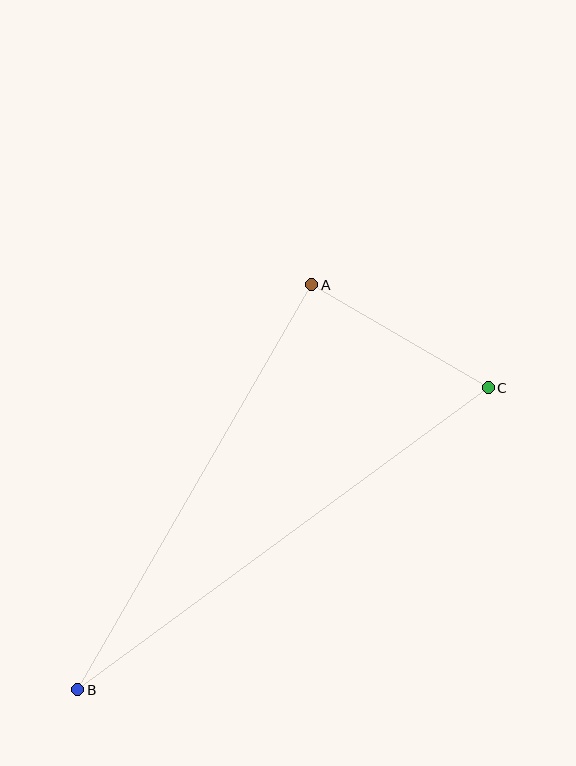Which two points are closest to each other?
Points A and C are closest to each other.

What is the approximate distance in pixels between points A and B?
The distance between A and B is approximately 468 pixels.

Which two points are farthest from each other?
Points B and C are farthest from each other.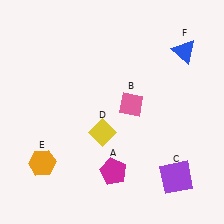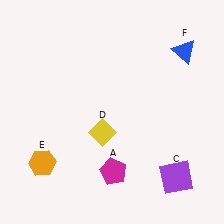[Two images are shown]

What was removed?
The pink diamond (B) was removed in Image 2.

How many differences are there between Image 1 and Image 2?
There is 1 difference between the two images.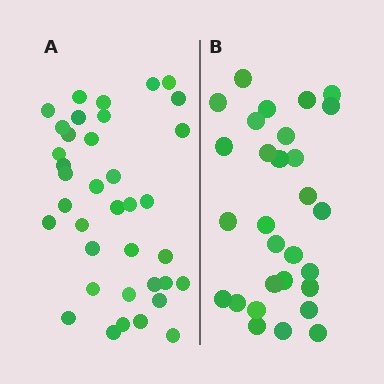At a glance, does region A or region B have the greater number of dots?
Region A (the left region) has more dots.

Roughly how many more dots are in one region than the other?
Region A has roughly 8 or so more dots than region B.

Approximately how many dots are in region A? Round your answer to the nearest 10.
About 40 dots. (The exact count is 37, which rounds to 40.)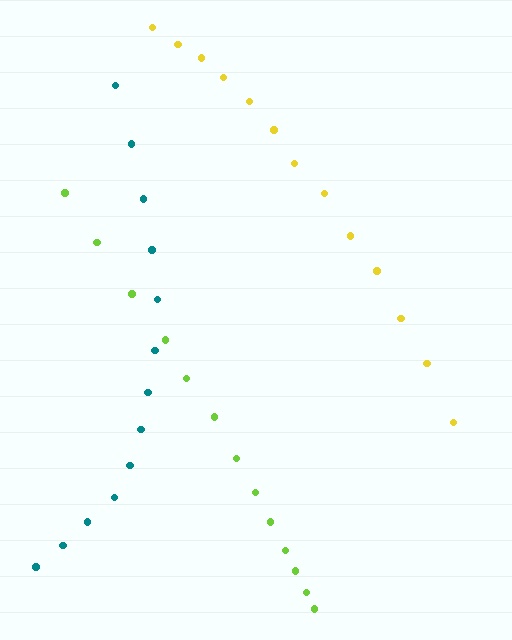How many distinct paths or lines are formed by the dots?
There are 3 distinct paths.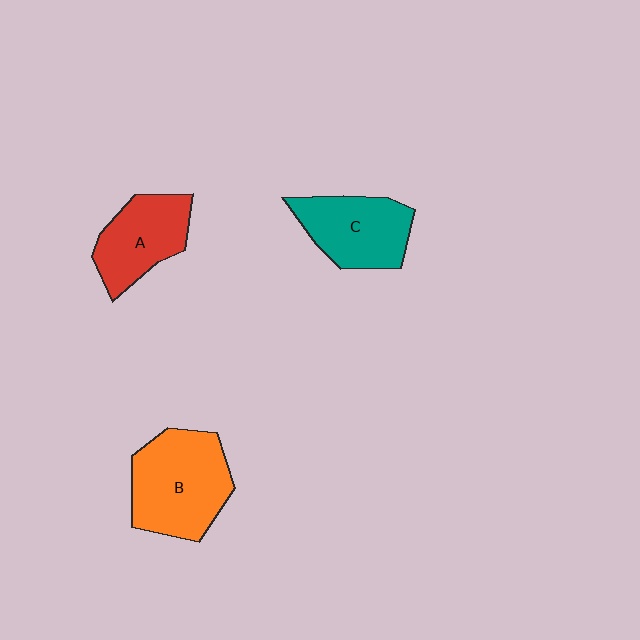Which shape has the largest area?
Shape B (orange).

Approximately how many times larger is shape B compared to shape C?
Approximately 1.3 times.